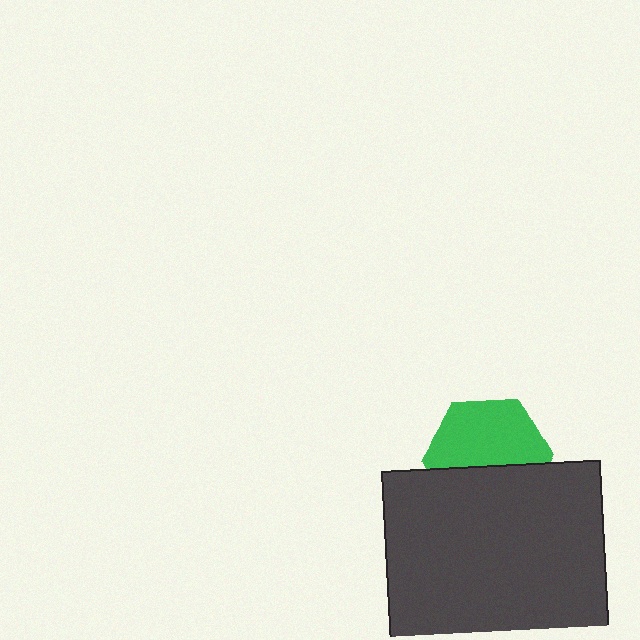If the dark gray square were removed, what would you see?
You would see the complete green hexagon.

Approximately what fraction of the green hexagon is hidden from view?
Roughly 42% of the green hexagon is hidden behind the dark gray square.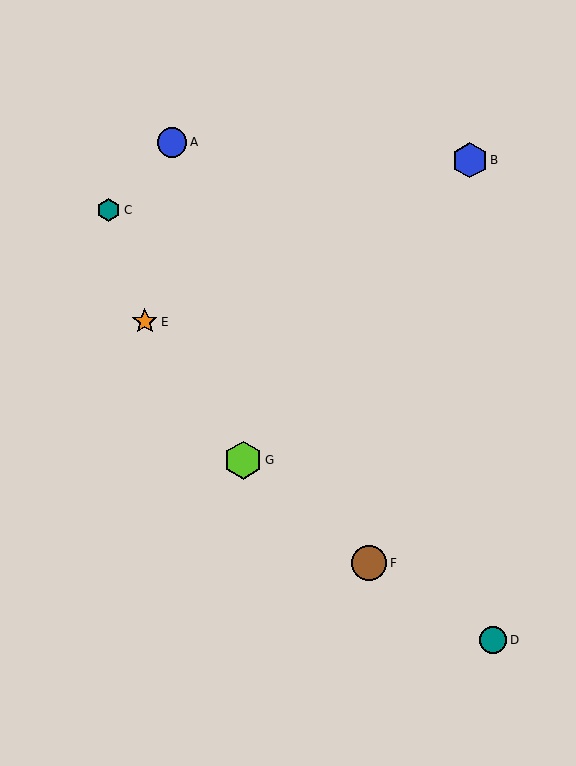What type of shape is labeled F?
Shape F is a brown circle.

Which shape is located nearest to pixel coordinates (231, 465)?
The lime hexagon (labeled G) at (243, 460) is nearest to that location.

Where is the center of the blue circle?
The center of the blue circle is at (172, 143).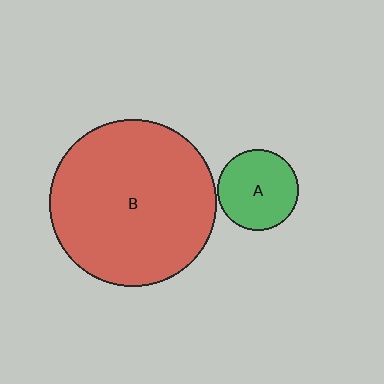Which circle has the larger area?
Circle B (red).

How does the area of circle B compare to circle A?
Approximately 4.3 times.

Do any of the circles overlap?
No, none of the circles overlap.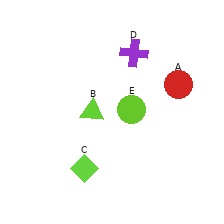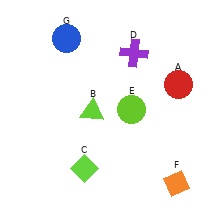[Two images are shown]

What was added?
An orange diamond (F), a blue circle (G) were added in Image 2.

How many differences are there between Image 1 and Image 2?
There are 2 differences between the two images.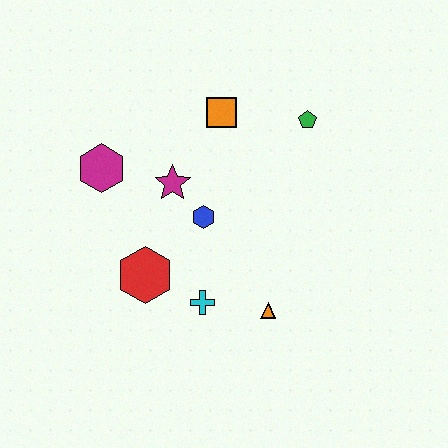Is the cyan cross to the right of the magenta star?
Yes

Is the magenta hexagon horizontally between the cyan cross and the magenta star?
No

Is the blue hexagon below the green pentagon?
Yes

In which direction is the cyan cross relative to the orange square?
The cyan cross is below the orange square.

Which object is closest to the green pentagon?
The orange square is closest to the green pentagon.